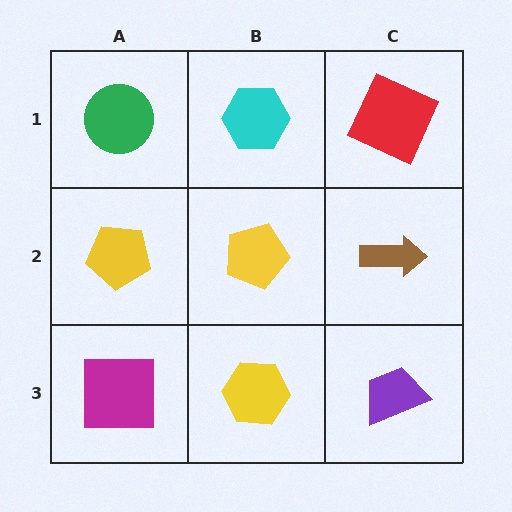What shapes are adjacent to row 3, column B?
A yellow pentagon (row 2, column B), a magenta square (row 3, column A), a purple trapezoid (row 3, column C).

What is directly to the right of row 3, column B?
A purple trapezoid.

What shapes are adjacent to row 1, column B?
A yellow pentagon (row 2, column B), a green circle (row 1, column A), a red square (row 1, column C).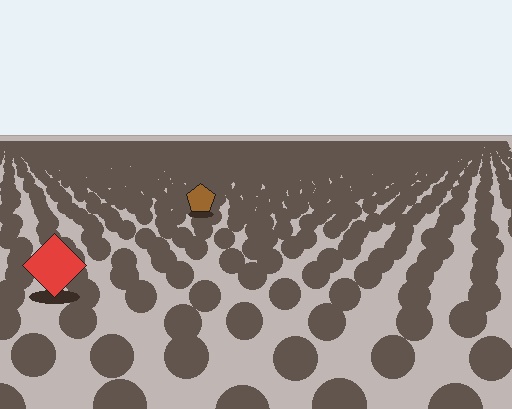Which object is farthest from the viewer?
The brown pentagon is farthest from the viewer. It appears smaller and the ground texture around it is denser.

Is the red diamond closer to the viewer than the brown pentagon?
Yes. The red diamond is closer — you can tell from the texture gradient: the ground texture is coarser near it.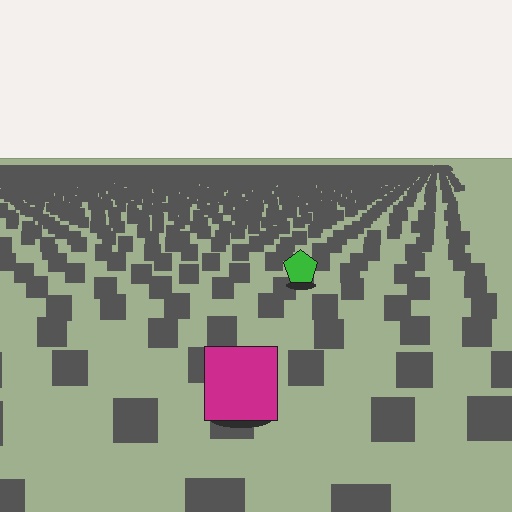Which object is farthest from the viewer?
The green pentagon is farthest from the viewer. It appears smaller and the ground texture around it is denser.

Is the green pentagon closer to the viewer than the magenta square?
No. The magenta square is closer — you can tell from the texture gradient: the ground texture is coarser near it.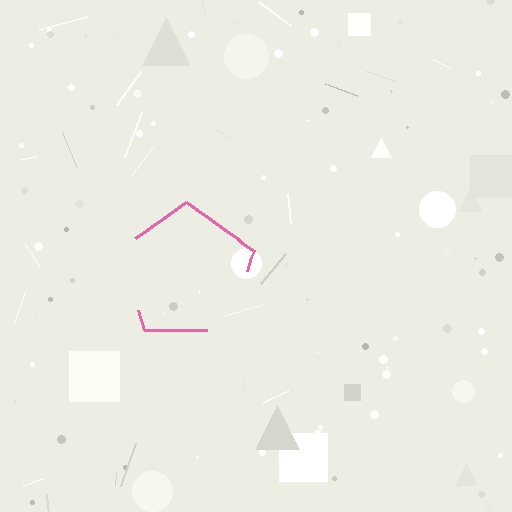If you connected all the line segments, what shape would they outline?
They would outline a pentagon.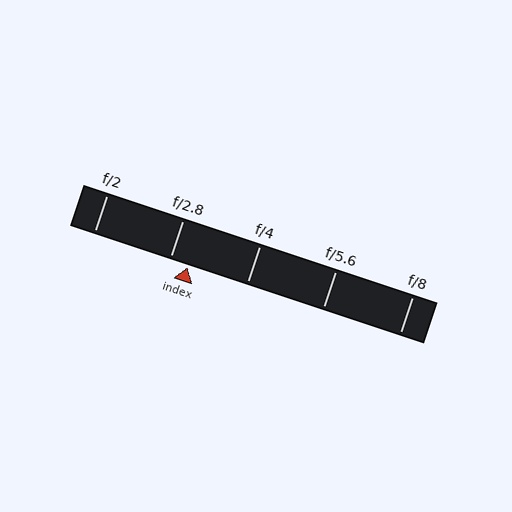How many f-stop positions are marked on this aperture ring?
There are 5 f-stop positions marked.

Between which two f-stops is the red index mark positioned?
The index mark is between f/2.8 and f/4.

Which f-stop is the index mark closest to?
The index mark is closest to f/2.8.